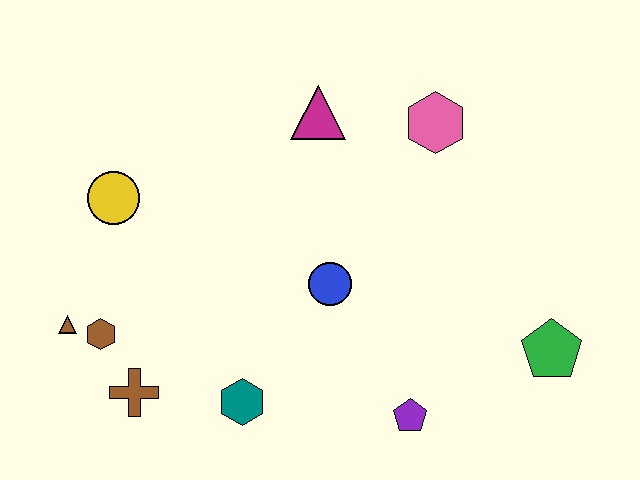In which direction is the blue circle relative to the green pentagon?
The blue circle is to the left of the green pentagon.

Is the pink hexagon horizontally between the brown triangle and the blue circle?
No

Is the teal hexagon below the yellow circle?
Yes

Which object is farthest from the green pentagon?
The brown triangle is farthest from the green pentagon.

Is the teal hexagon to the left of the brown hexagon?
No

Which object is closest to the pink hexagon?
The magenta triangle is closest to the pink hexagon.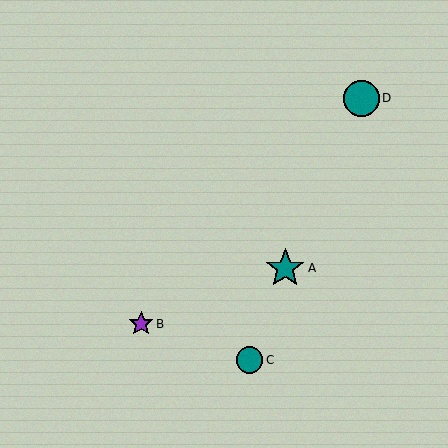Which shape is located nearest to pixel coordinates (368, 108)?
The teal circle (labeled D) at (361, 98) is nearest to that location.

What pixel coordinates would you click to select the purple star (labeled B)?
Click at (141, 324) to select the purple star B.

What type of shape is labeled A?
Shape A is a teal star.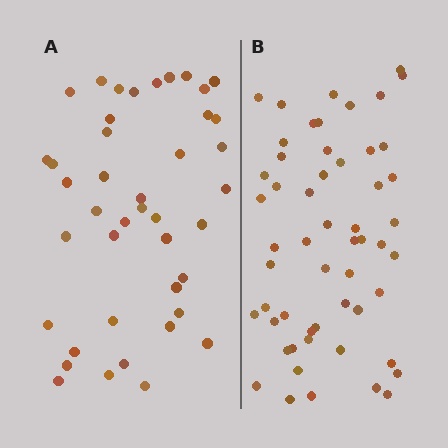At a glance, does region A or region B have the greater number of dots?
Region B (the right region) has more dots.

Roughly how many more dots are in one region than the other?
Region B has approximately 15 more dots than region A.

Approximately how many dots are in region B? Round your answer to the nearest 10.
About 60 dots. (The exact count is 55, which rounds to 60.)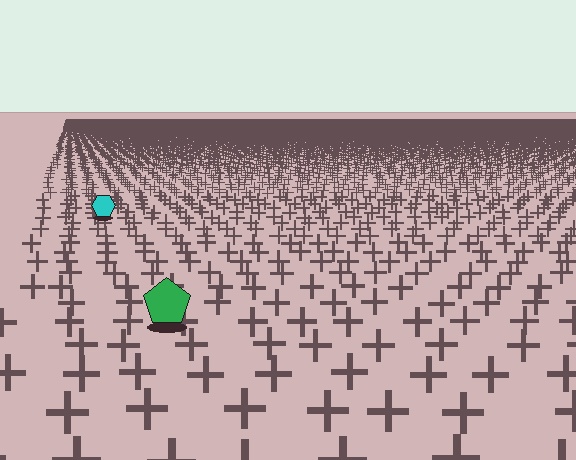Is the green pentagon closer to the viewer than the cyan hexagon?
Yes. The green pentagon is closer — you can tell from the texture gradient: the ground texture is coarser near it.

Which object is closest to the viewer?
The green pentagon is closest. The texture marks near it are larger and more spread out.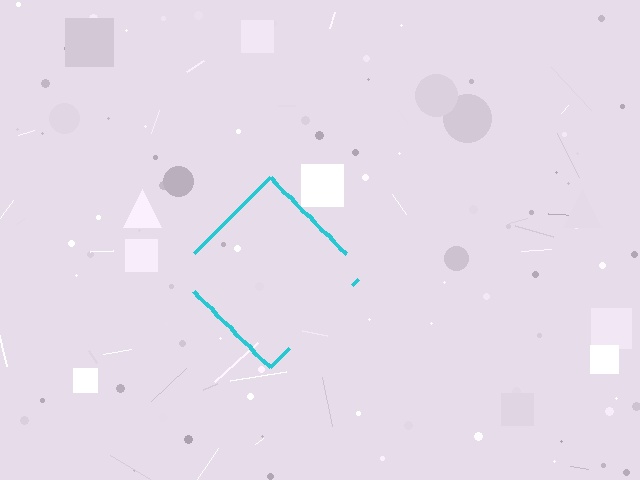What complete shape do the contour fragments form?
The contour fragments form a diamond.